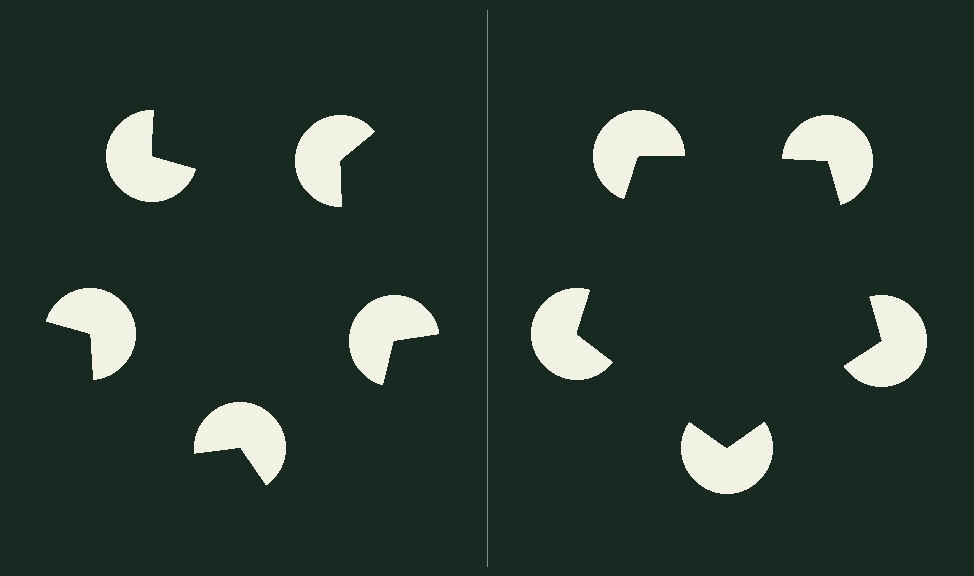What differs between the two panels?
The pac-man discs are positioned identically on both sides; only the wedge orientations differ. On the right they align to a pentagon; on the left they are misaligned.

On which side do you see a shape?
An illusory pentagon appears on the right side. On the left side the wedge cuts are rotated, so no coherent shape forms.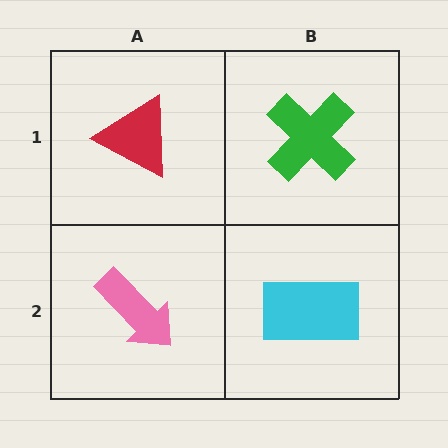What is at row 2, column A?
A pink arrow.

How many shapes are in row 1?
2 shapes.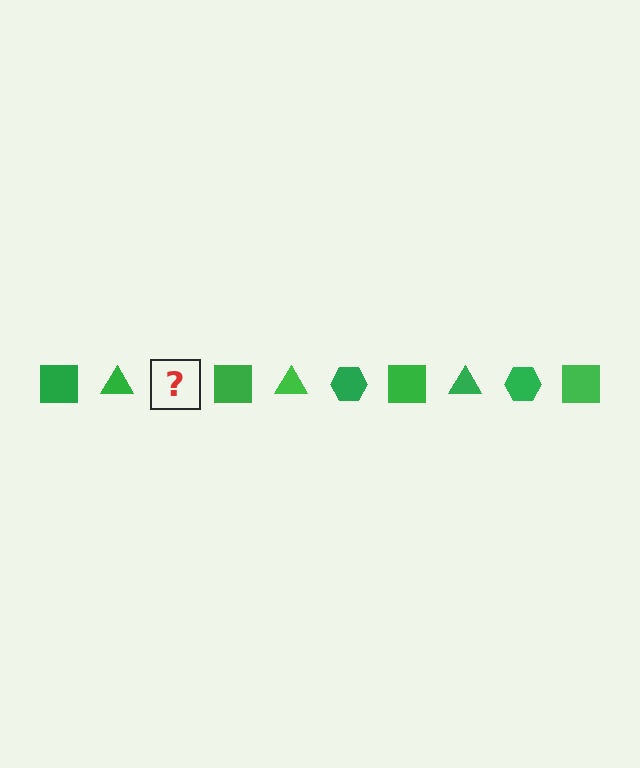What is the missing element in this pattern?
The missing element is a green hexagon.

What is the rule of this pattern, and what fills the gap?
The rule is that the pattern cycles through square, triangle, hexagon shapes in green. The gap should be filled with a green hexagon.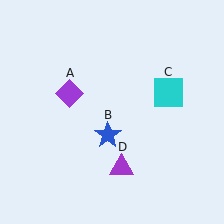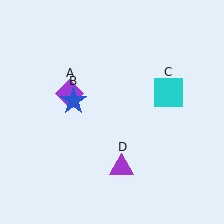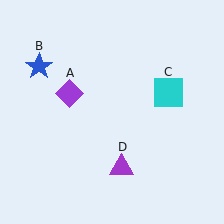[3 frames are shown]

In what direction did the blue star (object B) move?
The blue star (object B) moved up and to the left.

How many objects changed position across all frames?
1 object changed position: blue star (object B).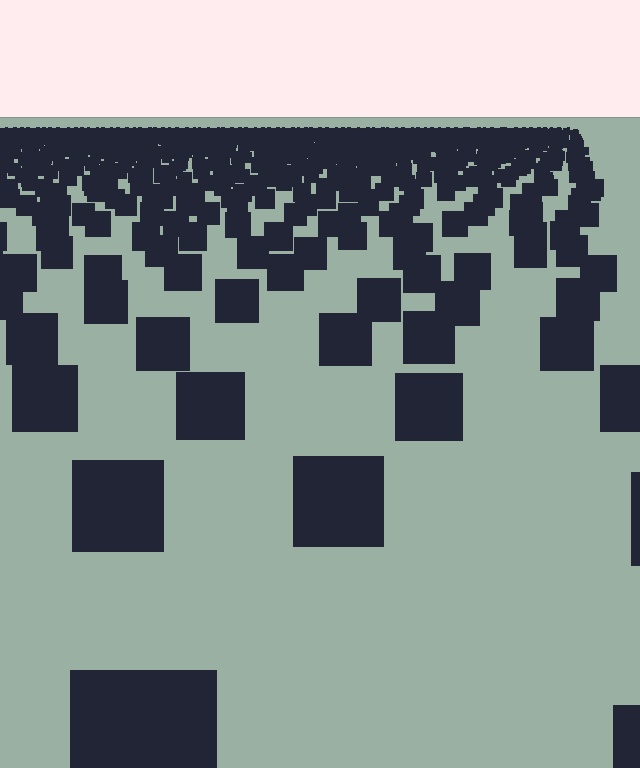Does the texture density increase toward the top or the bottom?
Density increases toward the top.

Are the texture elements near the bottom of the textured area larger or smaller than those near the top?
Larger. Near the bottom, elements are closer to the viewer and appear at a bigger on-screen size.